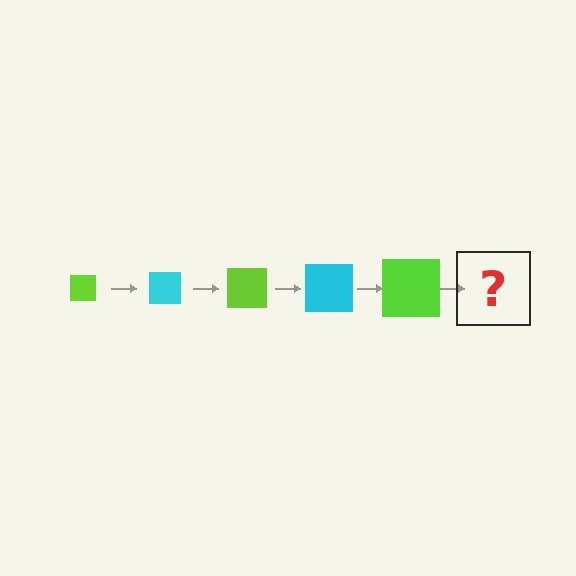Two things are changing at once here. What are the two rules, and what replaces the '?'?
The two rules are that the square grows larger each step and the color cycles through lime and cyan. The '?' should be a cyan square, larger than the previous one.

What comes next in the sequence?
The next element should be a cyan square, larger than the previous one.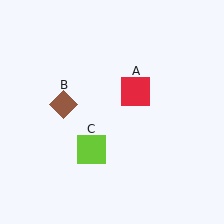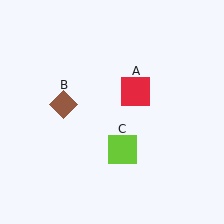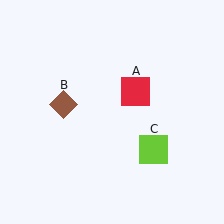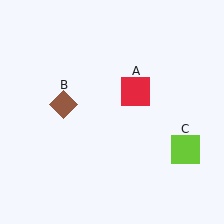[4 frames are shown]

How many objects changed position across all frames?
1 object changed position: lime square (object C).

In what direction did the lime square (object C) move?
The lime square (object C) moved right.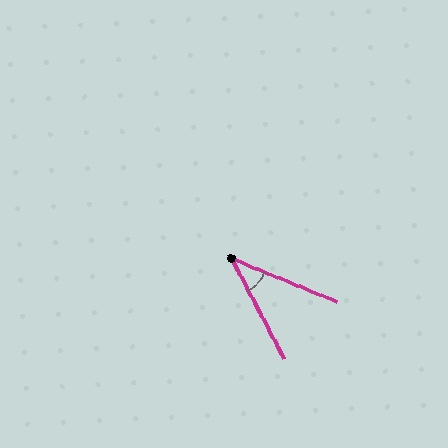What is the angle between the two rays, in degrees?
Approximately 40 degrees.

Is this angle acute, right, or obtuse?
It is acute.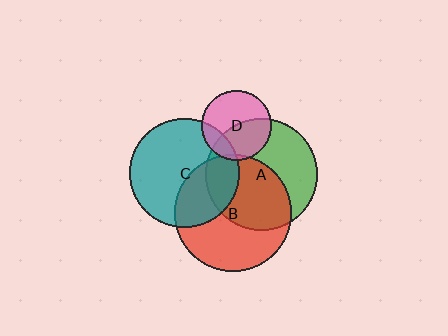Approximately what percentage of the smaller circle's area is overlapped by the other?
Approximately 50%.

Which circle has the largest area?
Circle B (red).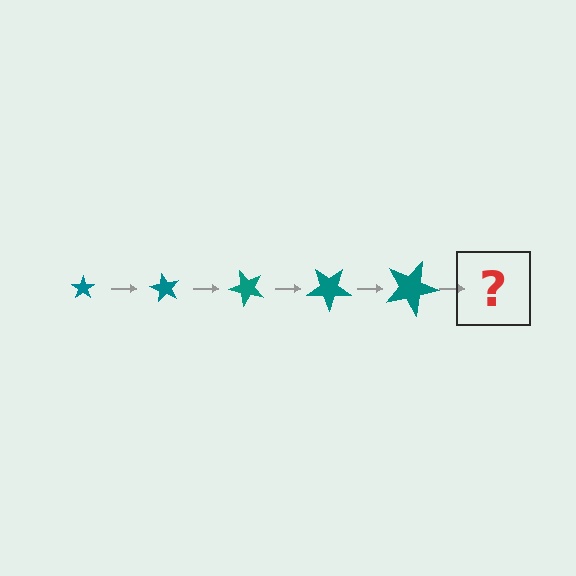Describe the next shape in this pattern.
It should be a star, larger than the previous one and rotated 300 degrees from the start.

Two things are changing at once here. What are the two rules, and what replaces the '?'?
The two rules are that the star grows larger each step and it rotates 60 degrees each step. The '?' should be a star, larger than the previous one and rotated 300 degrees from the start.